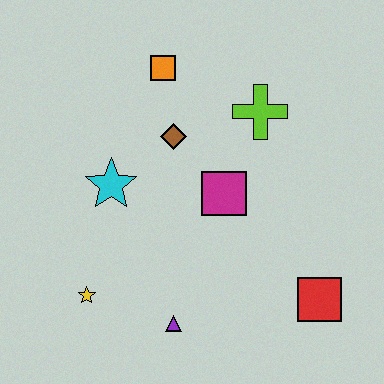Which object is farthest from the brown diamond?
The red square is farthest from the brown diamond.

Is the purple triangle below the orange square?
Yes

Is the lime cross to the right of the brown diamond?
Yes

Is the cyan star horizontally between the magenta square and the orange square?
No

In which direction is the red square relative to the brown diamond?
The red square is below the brown diamond.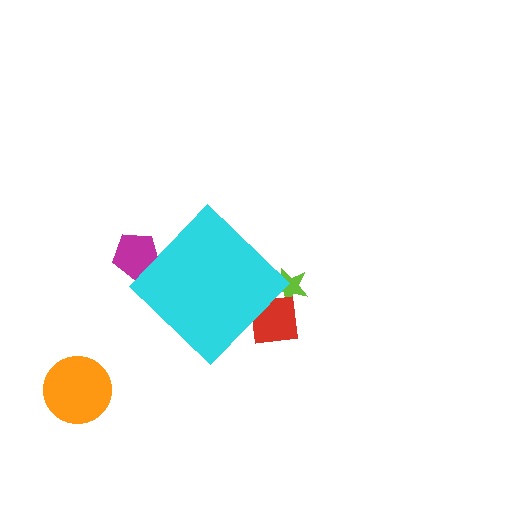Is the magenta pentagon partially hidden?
Yes, the magenta pentagon is partially hidden behind the cyan diamond.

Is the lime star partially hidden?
Yes, the lime star is partially hidden behind the cyan diamond.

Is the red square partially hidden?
Yes, the red square is partially hidden behind the cyan diamond.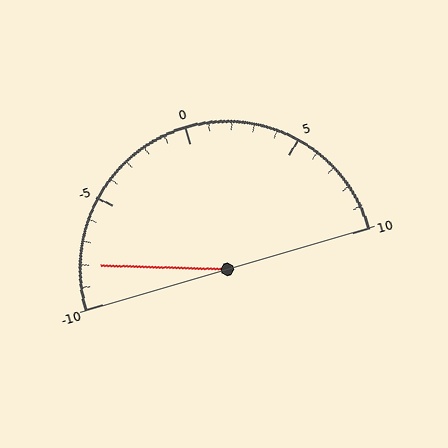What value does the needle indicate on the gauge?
The needle indicates approximately -8.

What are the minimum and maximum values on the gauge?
The gauge ranges from -10 to 10.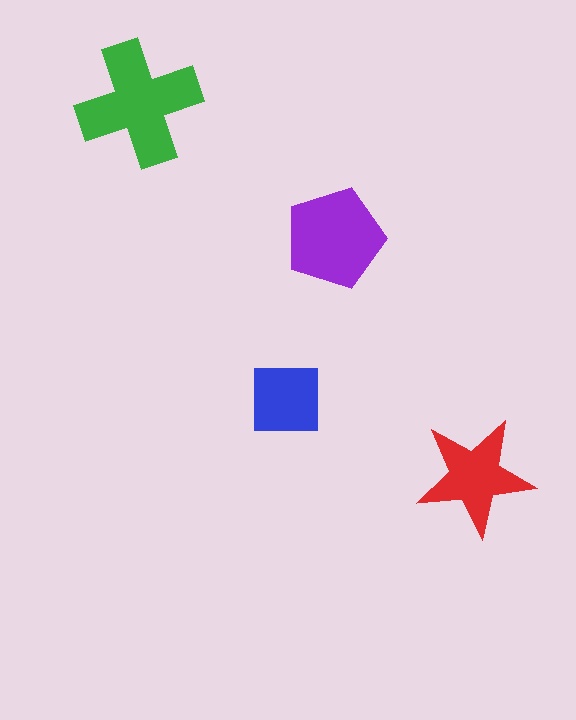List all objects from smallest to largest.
The blue square, the red star, the purple pentagon, the green cross.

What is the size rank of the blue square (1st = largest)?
4th.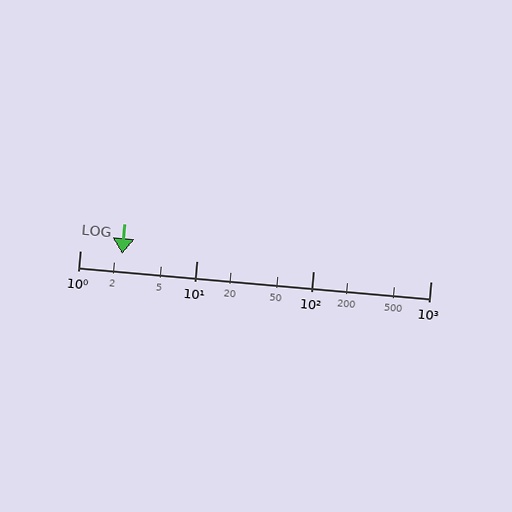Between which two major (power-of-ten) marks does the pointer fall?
The pointer is between 1 and 10.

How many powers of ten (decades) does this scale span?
The scale spans 3 decades, from 1 to 1000.